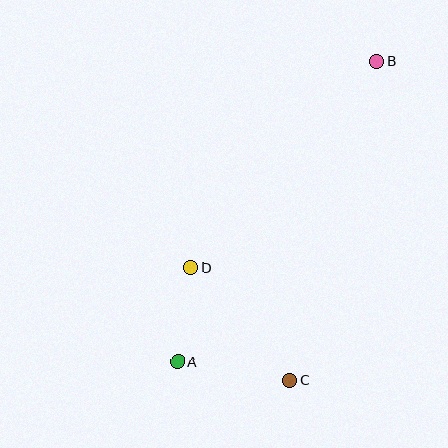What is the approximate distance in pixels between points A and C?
The distance between A and C is approximately 114 pixels.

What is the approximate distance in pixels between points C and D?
The distance between C and D is approximately 150 pixels.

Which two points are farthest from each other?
Points A and B are farthest from each other.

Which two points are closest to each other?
Points A and D are closest to each other.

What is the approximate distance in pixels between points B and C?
The distance between B and C is approximately 330 pixels.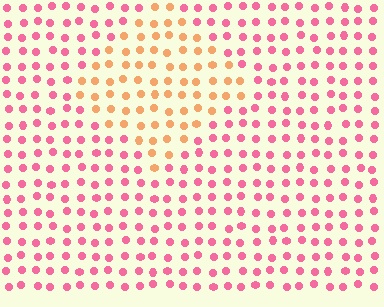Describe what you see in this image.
The image is filled with small pink elements in a uniform arrangement. A diamond-shaped region is visible where the elements are tinted to a slightly different hue, forming a subtle color boundary.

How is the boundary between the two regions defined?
The boundary is defined purely by a slight shift in hue (about 48 degrees). Spacing, size, and orientation are identical on both sides.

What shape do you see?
I see a diamond.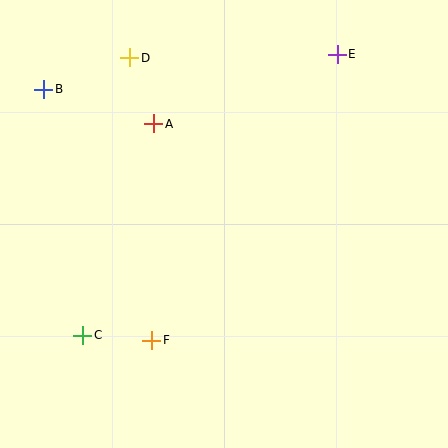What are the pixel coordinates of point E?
Point E is at (337, 54).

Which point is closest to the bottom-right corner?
Point F is closest to the bottom-right corner.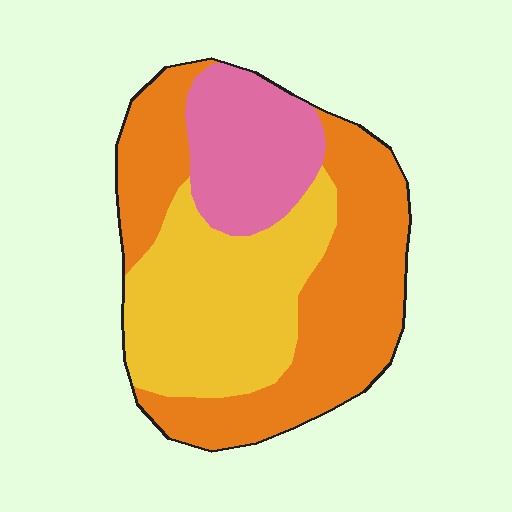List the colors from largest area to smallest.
From largest to smallest: orange, yellow, pink.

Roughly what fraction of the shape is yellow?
Yellow covers about 35% of the shape.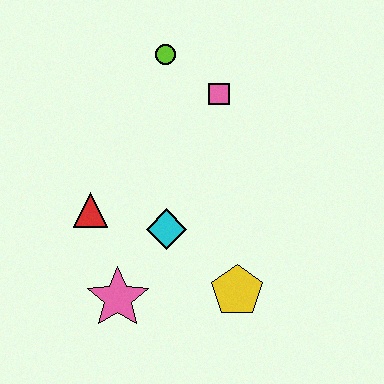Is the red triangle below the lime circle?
Yes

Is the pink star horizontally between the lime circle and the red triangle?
Yes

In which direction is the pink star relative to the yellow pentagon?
The pink star is to the left of the yellow pentagon.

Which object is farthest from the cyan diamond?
The lime circle is farthest from the cyan diamond.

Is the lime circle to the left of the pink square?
Yes